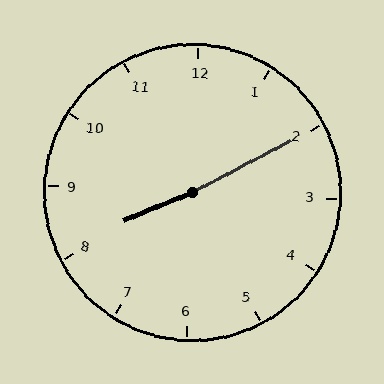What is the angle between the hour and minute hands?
Approximately 175 degrees.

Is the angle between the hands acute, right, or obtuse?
It is obtuse.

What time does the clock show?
8:10.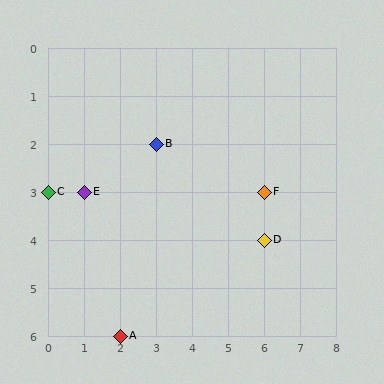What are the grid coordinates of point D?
Point D is at grid coordinates (6, 4).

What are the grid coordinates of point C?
Point C is at grid coordinates (0, 3).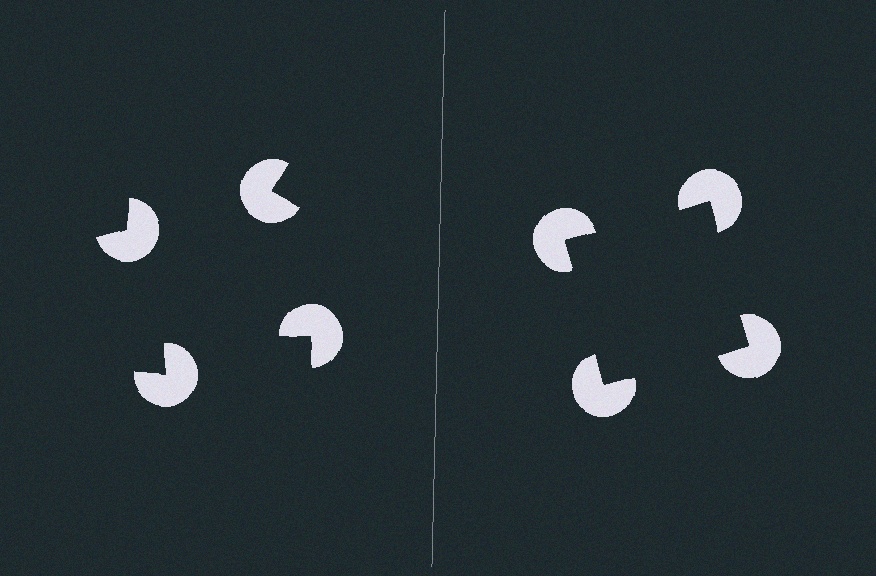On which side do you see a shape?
An illusory square appears on the right side. On the left side the wedge cuts are rotated, so no coherent shape forms.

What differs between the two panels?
The pac-man discs are positioned identically on both sides; only the wedge orientations differ. On the right they align to a square; on the left they are misaligned.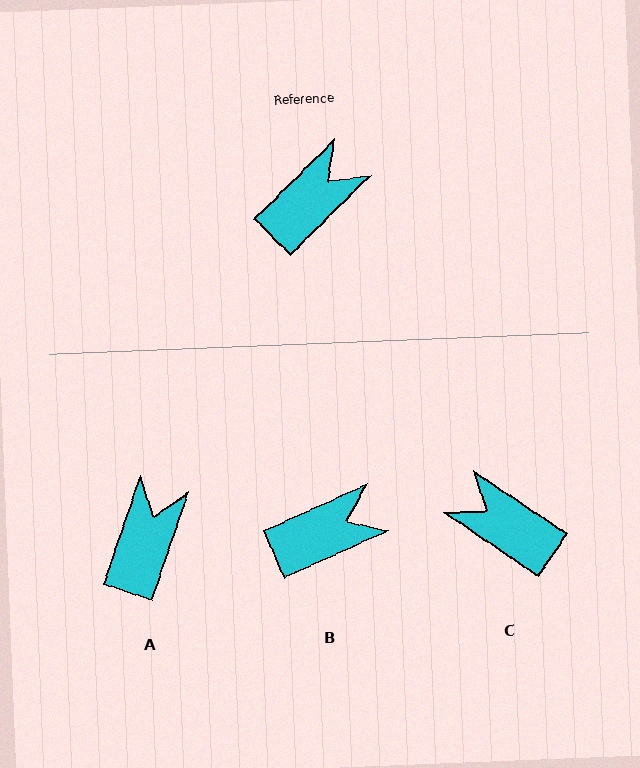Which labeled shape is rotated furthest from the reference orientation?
C, about 101 degrees away.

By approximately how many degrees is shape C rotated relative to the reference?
Approximately 101 degrees counter-clockwise.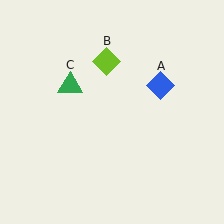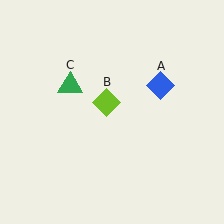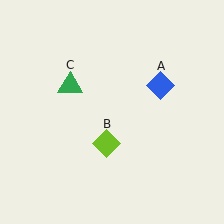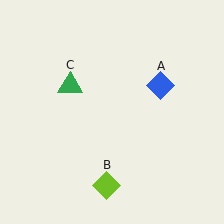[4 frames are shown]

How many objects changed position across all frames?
1 object changed position: lime diamond (object B).